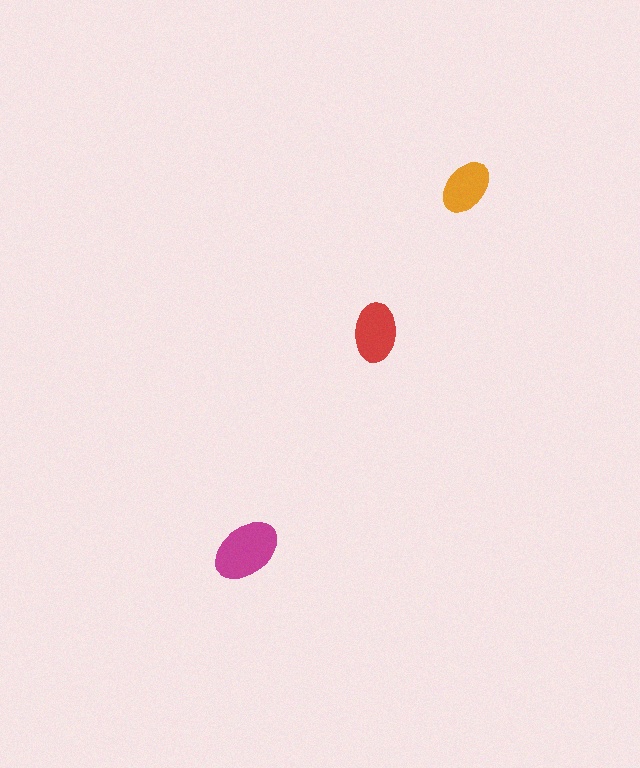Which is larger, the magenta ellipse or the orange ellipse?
The magenta one.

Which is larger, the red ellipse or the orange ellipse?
The red one.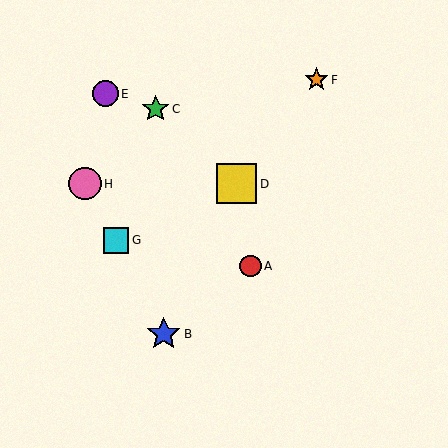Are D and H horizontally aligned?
Yes, both are at y≈184.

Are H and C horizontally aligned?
No, H is at y≈184 and C is at y≈109.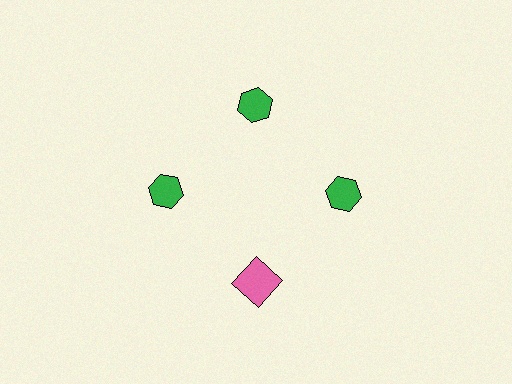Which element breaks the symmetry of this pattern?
The pink square at roughly the 6 o'clock position breaks the symmetry. All other shapes are green hexagons.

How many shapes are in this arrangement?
There are 4 shapes arranged in a ring pattern.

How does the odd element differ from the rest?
It differs in both color (pink instead of green) and shape (square instead of hexagon).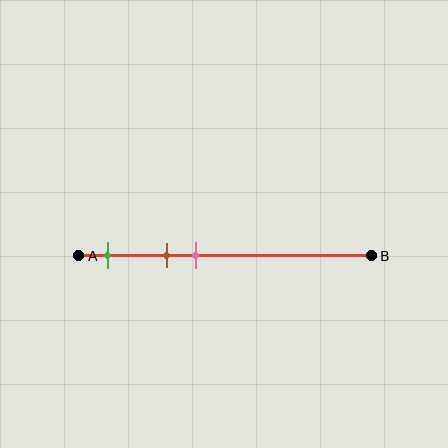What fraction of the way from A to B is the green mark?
The green mark is approximately 10% (0.1) of the way from A to B.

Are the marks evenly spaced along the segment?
Yes, the marks are approximately evenly spaced.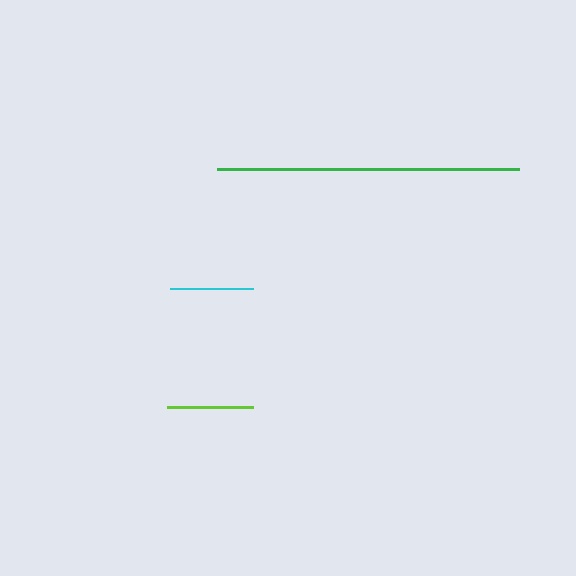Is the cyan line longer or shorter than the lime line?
The lime line is longer than the cyan line.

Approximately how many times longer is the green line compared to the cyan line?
The green line is approximately 3.6 times the length of the cyan line.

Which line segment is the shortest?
The cyan line is the shortest at approximately 84 pixels.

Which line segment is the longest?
The green line is the longest at approximately 302 pixels.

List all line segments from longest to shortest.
From longest to shortest: green, lime, cyan.